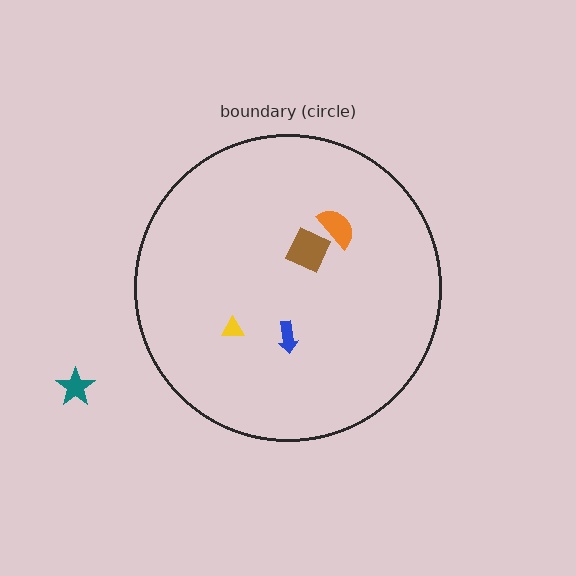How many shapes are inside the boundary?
4 inside, 1 outside.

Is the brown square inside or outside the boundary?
Inside.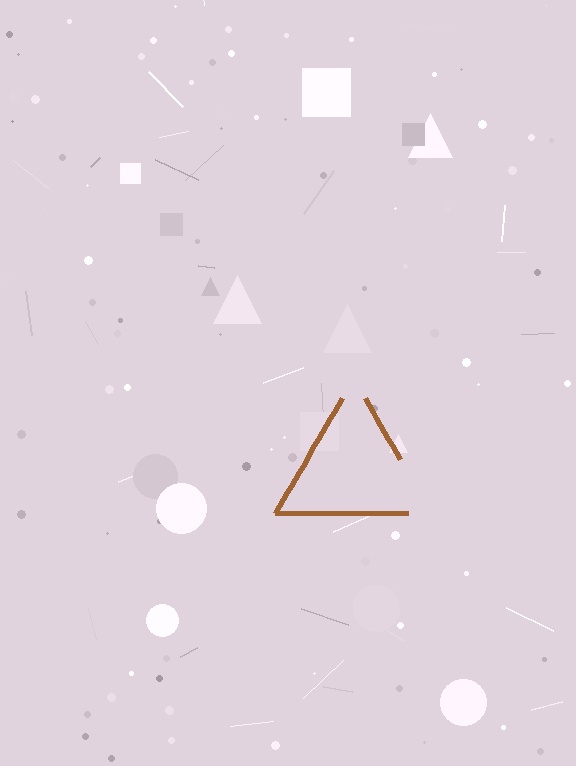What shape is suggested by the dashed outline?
The dashed outline suggests a triangle.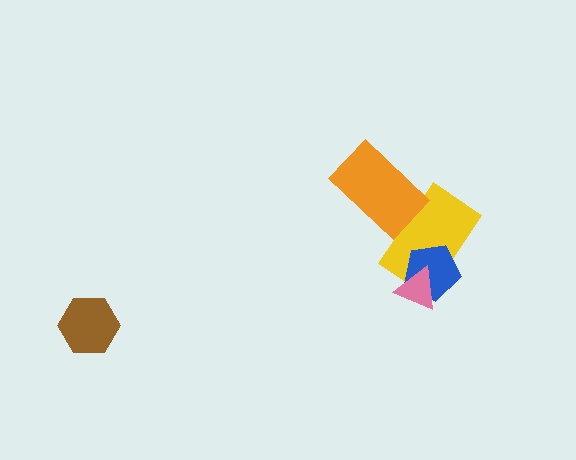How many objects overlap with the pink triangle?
2 objects overlap with the pink triangle.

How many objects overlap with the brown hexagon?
0 objects overlap with the brown hexagon.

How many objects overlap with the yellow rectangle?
3 objects overlap with the yellow rectangle.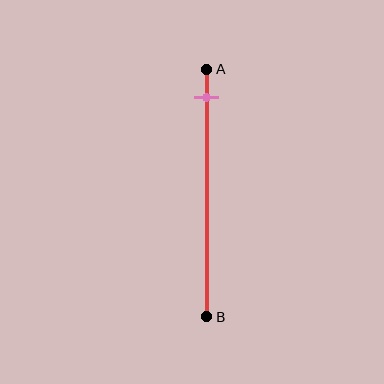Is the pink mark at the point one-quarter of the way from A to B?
No, the mark is at about 10% from A, not at the 25% one-quarter point.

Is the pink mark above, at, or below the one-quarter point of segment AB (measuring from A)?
The pink mark is above the one-quarter point of segment AB.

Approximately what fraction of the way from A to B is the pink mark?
The pink mark is approximately 10% of the way from A to B.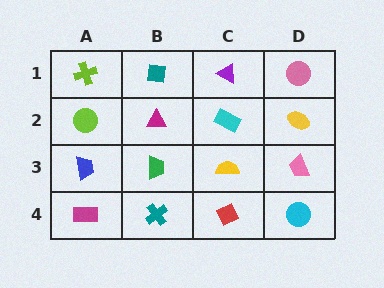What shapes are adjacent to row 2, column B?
A teal square (row 1, column B), a green trapezoid (row 3, column B), a lime circle (row 2, column A), a cyan rectangle (row 2, column C).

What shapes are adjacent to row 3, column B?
A magenta triangle (row 2, column B), a teal cross (row 4, column B), a blue trapezoid (row 3, column A), a yellow semicircle (row 3, column C).